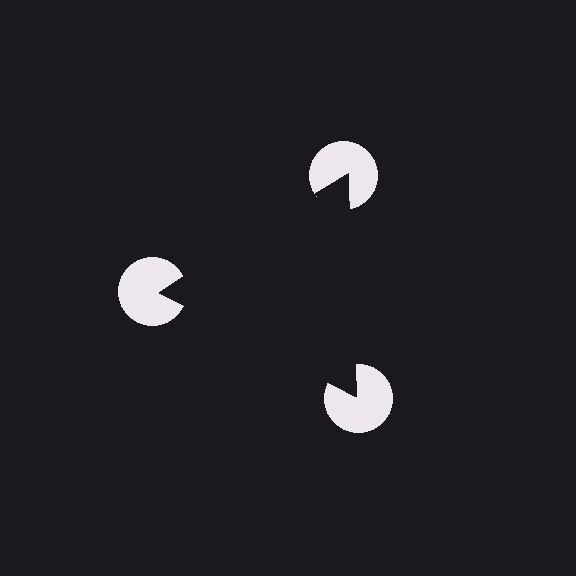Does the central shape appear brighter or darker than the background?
It typically appears slightly darker than the background, even though no actual brightness change is drawn.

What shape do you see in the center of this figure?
An illusory triangle — its edges are inferred from the aligned wedge cuts in the pac-man discs, not physically drawn.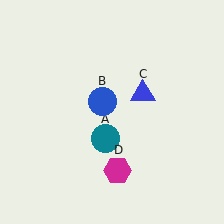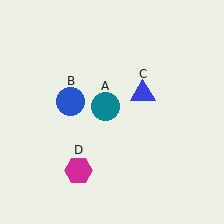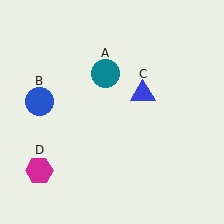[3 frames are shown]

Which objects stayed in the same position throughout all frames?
Blue triangle (object C) remained stationary.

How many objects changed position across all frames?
3 objects changed position: teal circle (object A), blue circle (object B), magenta hexagon (object D).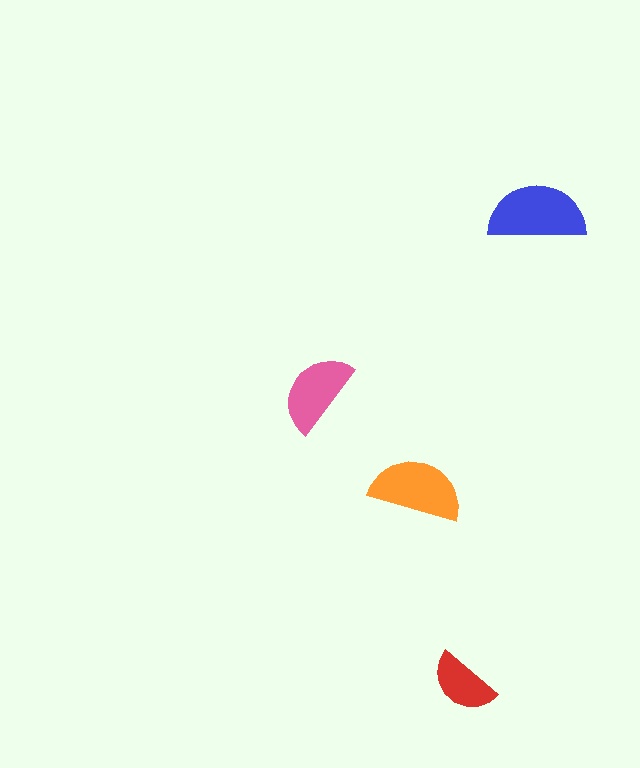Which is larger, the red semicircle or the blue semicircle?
The blue one.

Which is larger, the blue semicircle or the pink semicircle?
The blue one.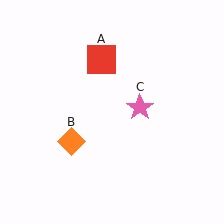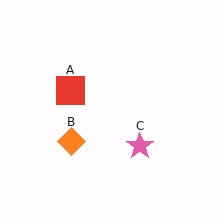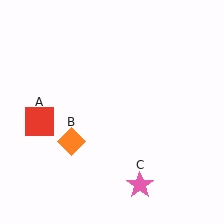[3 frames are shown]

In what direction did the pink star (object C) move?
The pink star (object C) moved down.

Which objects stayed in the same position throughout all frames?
Orange diamond (object B) remained stationary.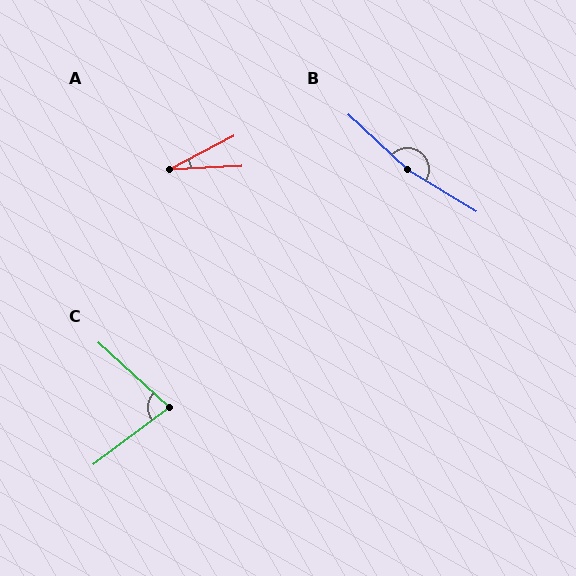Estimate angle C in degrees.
Approximately 79 degrees.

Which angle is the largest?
B, at approximately 168 degrees.